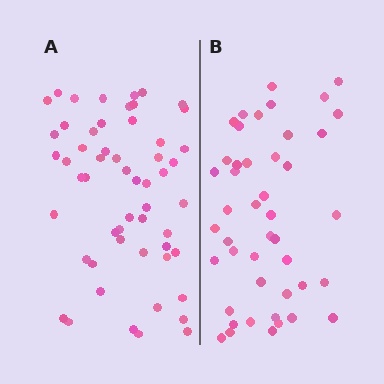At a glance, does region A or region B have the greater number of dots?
Region A (the left region) has more dots.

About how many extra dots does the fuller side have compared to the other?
Region A has roughly 10 or so more dots than region B.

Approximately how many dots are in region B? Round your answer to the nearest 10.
About 40 dots. (The exact count is 45, which rounds to 40.)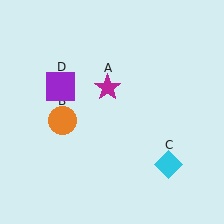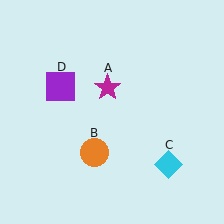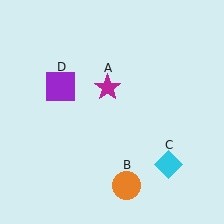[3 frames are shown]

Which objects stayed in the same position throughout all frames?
Magenta star (object A) and cyan diamond (object C) and purple square (object D) remained stationary.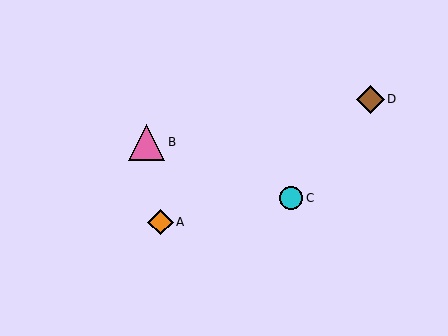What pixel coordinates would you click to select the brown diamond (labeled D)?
Click at (370, 99) to select the brown diamond D.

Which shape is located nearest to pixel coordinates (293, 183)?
The cyan circle (labeled C) at (291, 198) is nearest to that location.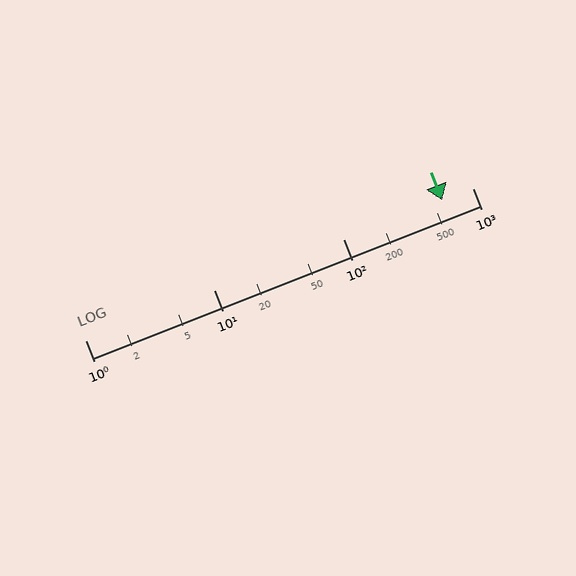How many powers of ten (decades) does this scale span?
The scale spans 3 decades, from 1 to 1000.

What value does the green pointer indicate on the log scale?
The pointer indicates approximately 580.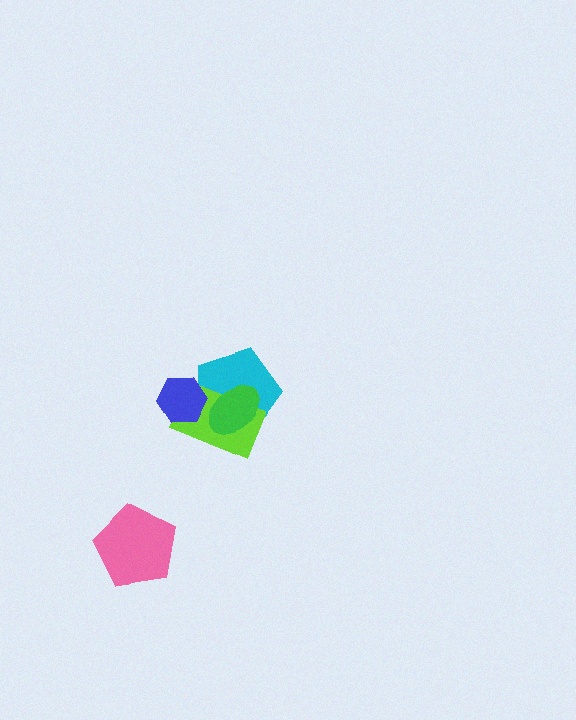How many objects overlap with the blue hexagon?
2 objects overlap with the blue hexagon.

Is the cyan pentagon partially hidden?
Yes, it is partially covered by another shape.